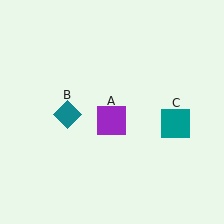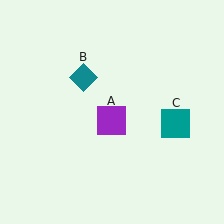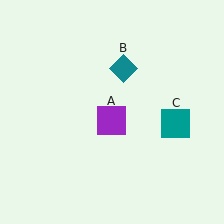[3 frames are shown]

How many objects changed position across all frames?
1 object changed position: teal diamond (object B).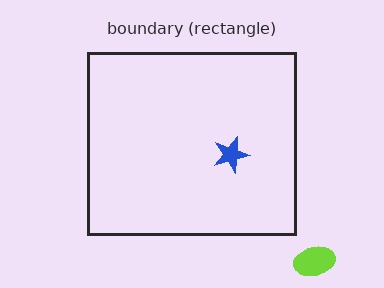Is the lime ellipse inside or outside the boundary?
Outside.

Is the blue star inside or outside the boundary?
Inside.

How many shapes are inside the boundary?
1 inside, 1 outside.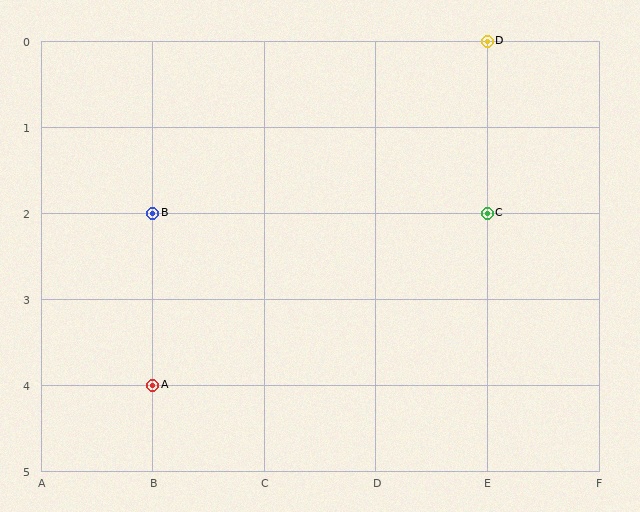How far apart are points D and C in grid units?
Points D and C are 2 rows apart.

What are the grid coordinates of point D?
Point D is at grid coordinates (E, 0).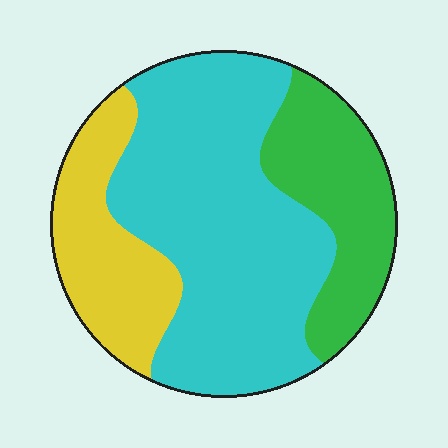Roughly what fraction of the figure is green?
Green covers around 25% of the figure.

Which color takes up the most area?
Cyan, at roughly 55%.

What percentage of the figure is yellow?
Yellow takes up about one fifth (1/5) of the figure.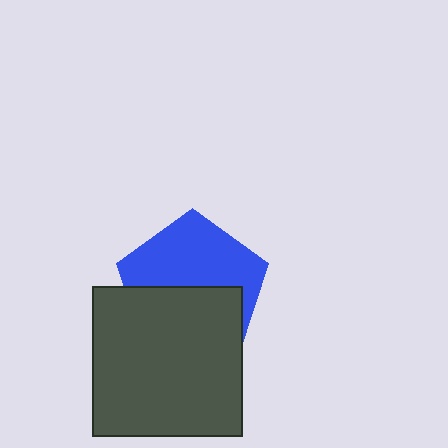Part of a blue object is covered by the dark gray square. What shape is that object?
It is a pentagon.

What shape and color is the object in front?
The object in front is a dark gray square.